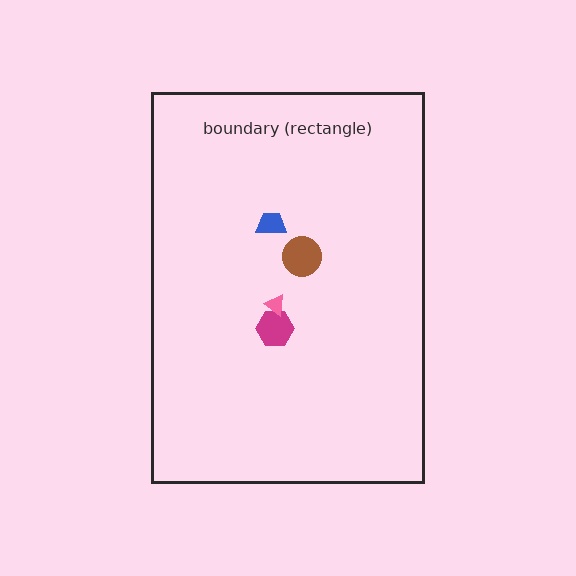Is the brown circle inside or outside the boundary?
Inside.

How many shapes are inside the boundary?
4 inside, 0 outside.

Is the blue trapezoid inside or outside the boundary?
Inside.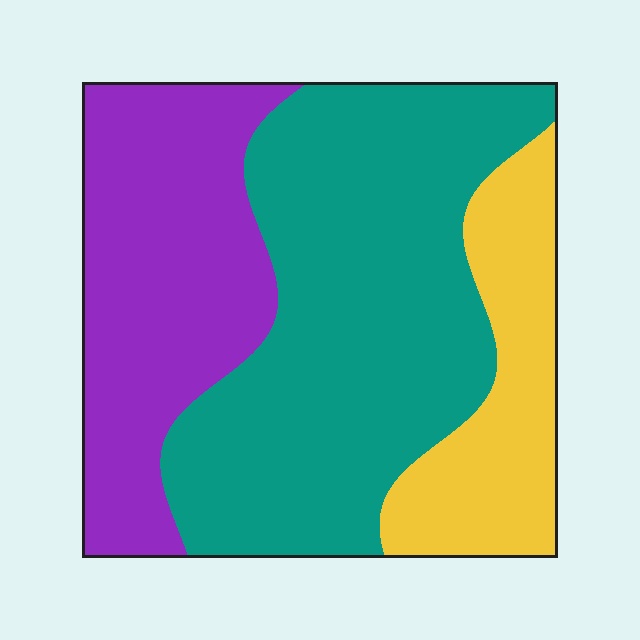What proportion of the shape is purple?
Purple covers 31% of the shape.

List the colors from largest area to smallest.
From largest to smallest: teal, purple, yellow.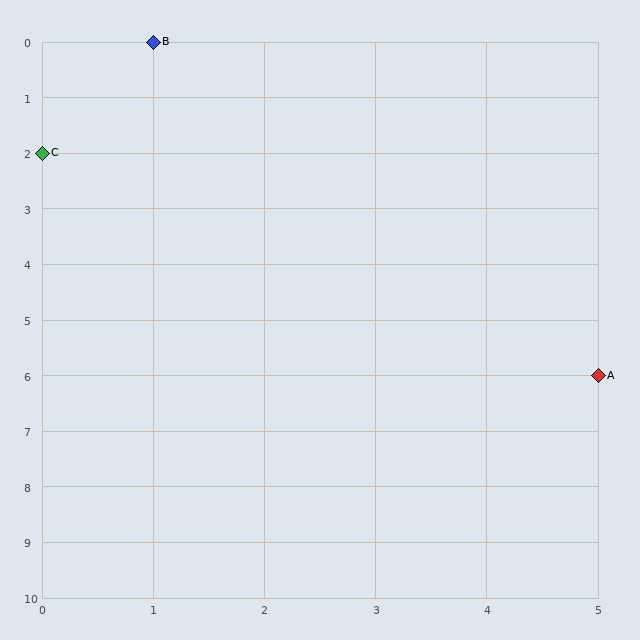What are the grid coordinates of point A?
Point A is at grid coordinates (5, 6).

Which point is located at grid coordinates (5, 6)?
Point A is at (5, 6).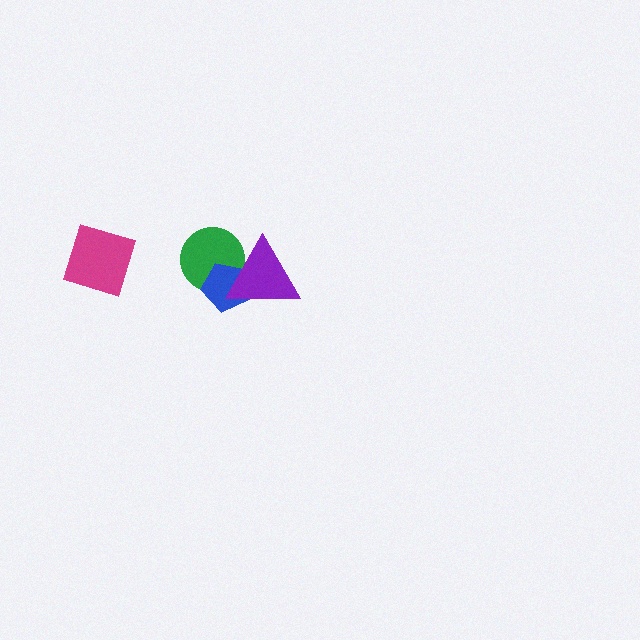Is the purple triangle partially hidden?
No, no other shape covers it.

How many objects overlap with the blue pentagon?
2 objects overlap with the blue pentagon.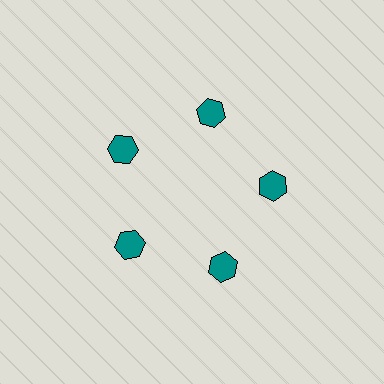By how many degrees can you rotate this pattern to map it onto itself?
The pattern maps onto itself every 72 degrees of rotation.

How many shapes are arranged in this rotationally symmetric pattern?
There are 5 shapes, arranged in 5 groups of 1.